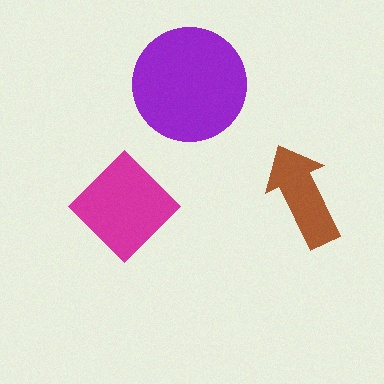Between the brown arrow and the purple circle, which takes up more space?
The purple circle.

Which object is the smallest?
The brown arrow.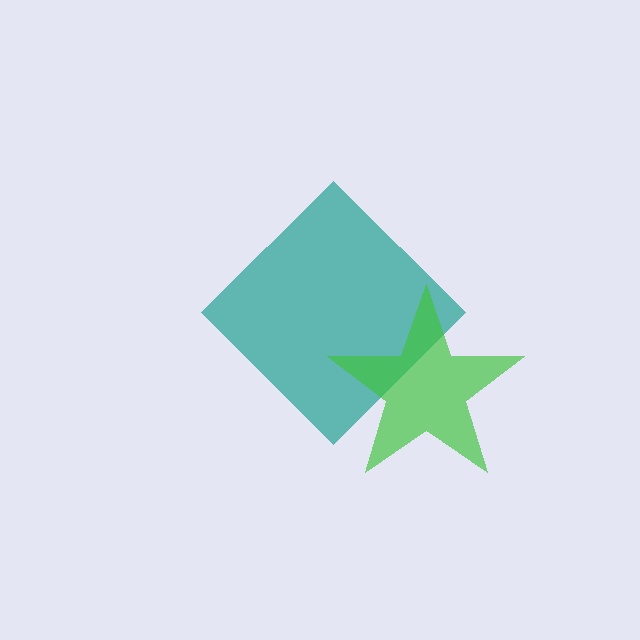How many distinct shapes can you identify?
There are 2 distinct shapes: a teal diamond, a green star.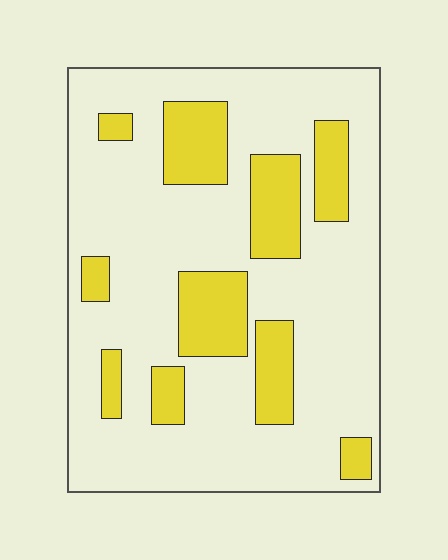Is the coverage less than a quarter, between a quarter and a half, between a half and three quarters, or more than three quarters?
Less than a quarter.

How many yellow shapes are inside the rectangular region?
10.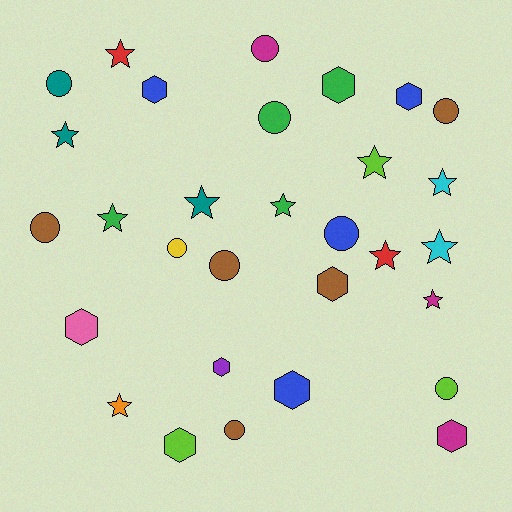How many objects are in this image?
There are 30 objects.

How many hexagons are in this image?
There are 9 hexagons.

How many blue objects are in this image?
There are 4 blue objects.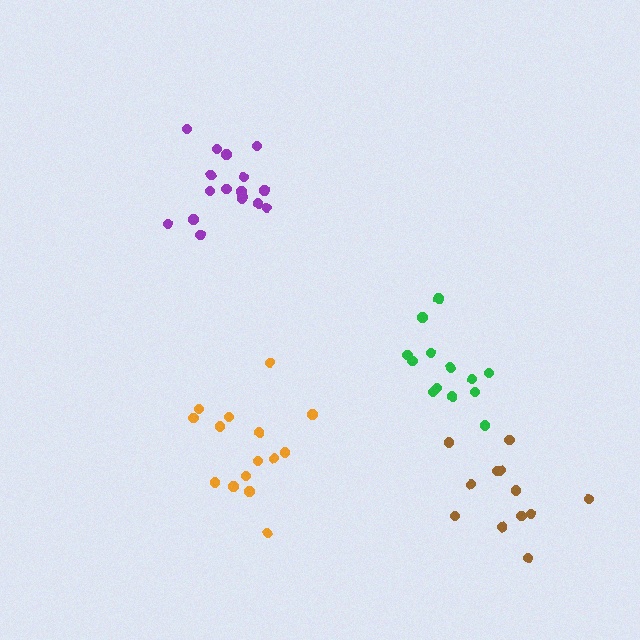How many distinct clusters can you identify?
There are 4 distinct clusters.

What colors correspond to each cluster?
The clusters are colored: purple, orange, brown, green.